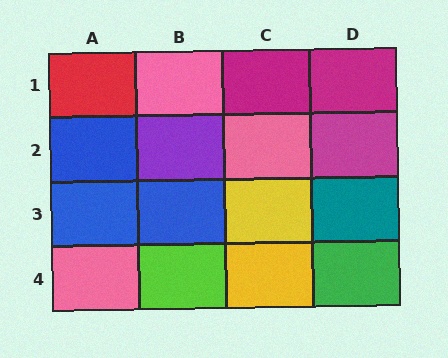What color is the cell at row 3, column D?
Teal.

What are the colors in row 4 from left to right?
Pink, lime, yellow, green.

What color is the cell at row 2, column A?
Blue.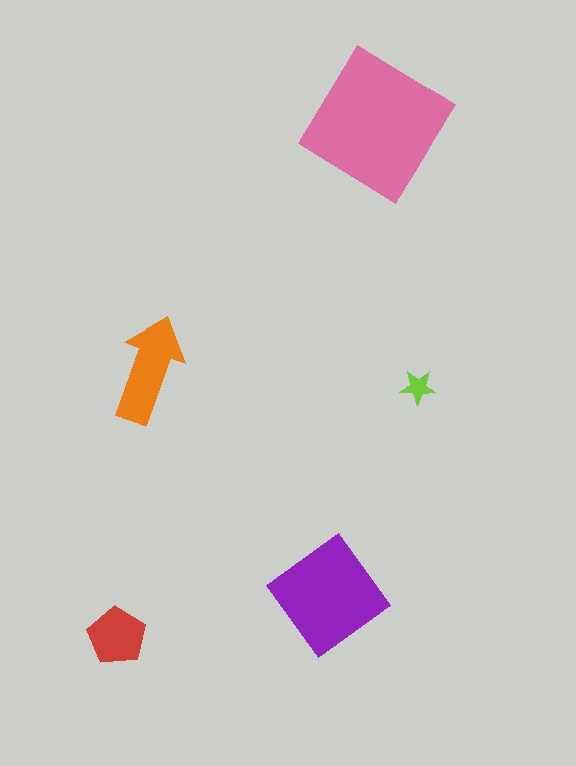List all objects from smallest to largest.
The lime star, the red pentagon, the orange arrow, the purple diamond, the pink diamond.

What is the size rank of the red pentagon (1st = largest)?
4th.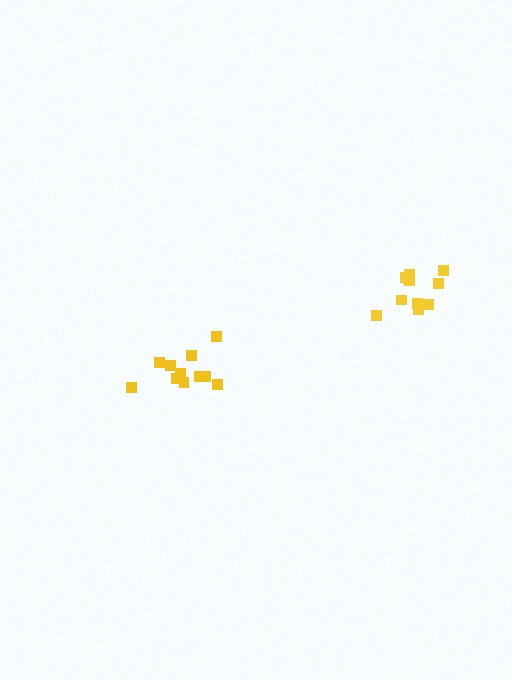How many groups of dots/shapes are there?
There are 2 groups.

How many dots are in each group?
Group 1: 11 dots, Group 2: 11 dots (22 total).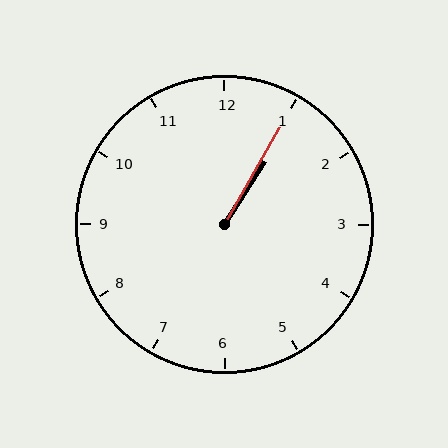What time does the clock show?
1:05.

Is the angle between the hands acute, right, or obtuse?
It is acute.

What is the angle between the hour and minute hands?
Approximately 2 degrees.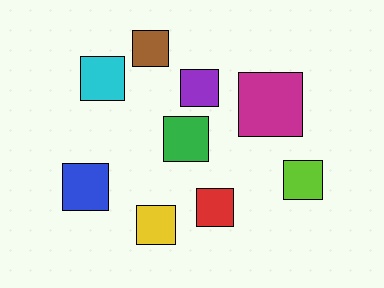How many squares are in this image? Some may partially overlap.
There are 9 squares.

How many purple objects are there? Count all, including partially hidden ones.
There is 1 purple object.